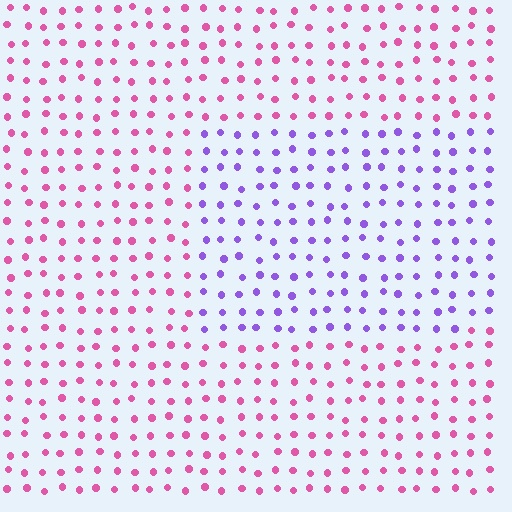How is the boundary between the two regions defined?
The boundary is defined purely by a slight shift in hue (about 59 degrees). Spacing, size, and orientation are identical on both sides.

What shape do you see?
I see a rectangle.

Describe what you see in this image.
The image is filled with small pink elements in a uniform arrangement. A rectangle-shaped region is visible where the elements are tinted to a slightly different hue, forming a subtle color boundary.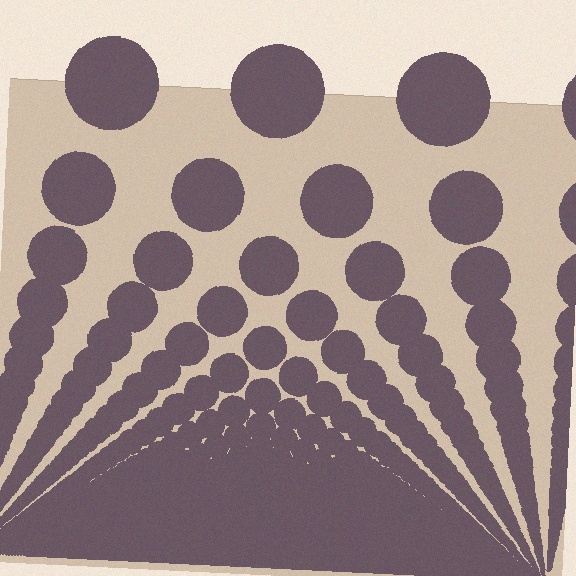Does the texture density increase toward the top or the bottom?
Density increases toward the bottom.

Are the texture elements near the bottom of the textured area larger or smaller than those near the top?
Smaller. The gradient is inverted — elements near the bottom are smaller and denser.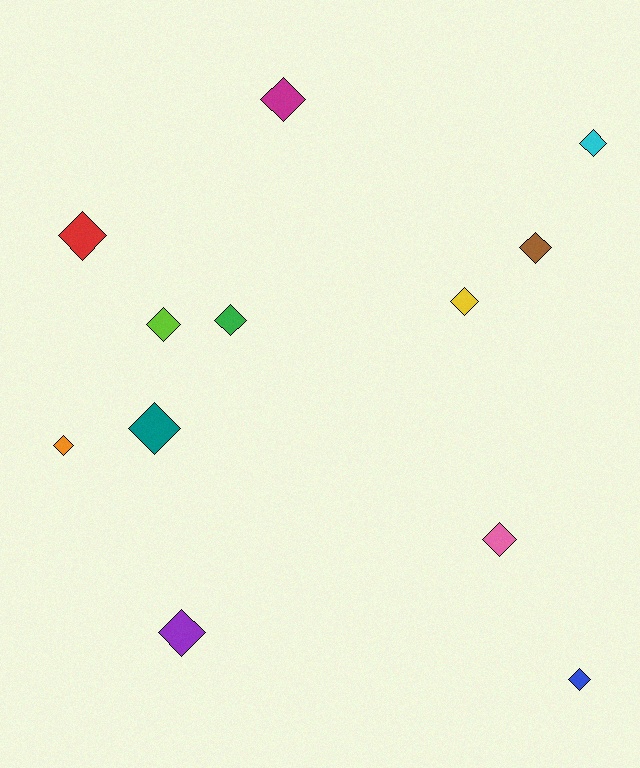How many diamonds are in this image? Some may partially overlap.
There are 12 diamonds.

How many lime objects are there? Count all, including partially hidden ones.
There is 1 lime object.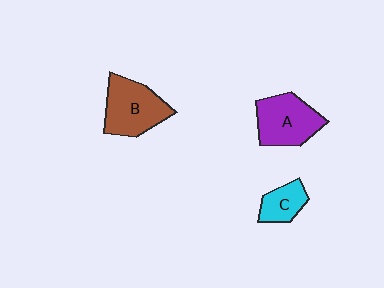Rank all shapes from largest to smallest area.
From largest to smallest: B (brown), A (purple), C (cyan).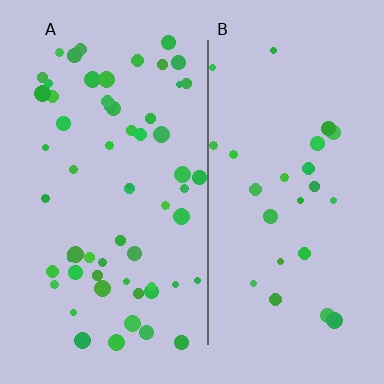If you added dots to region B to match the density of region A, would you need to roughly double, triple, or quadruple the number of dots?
Approximately double.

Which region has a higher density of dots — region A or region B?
A (the left).